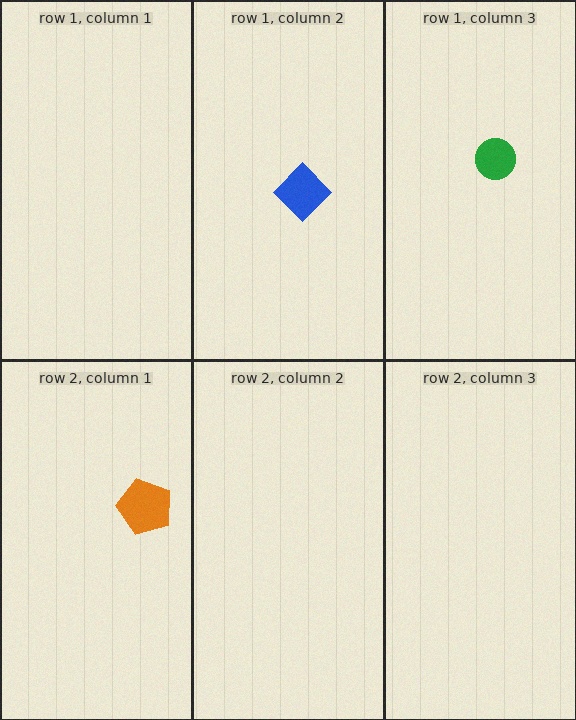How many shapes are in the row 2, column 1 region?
1.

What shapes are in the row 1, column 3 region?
The green circle.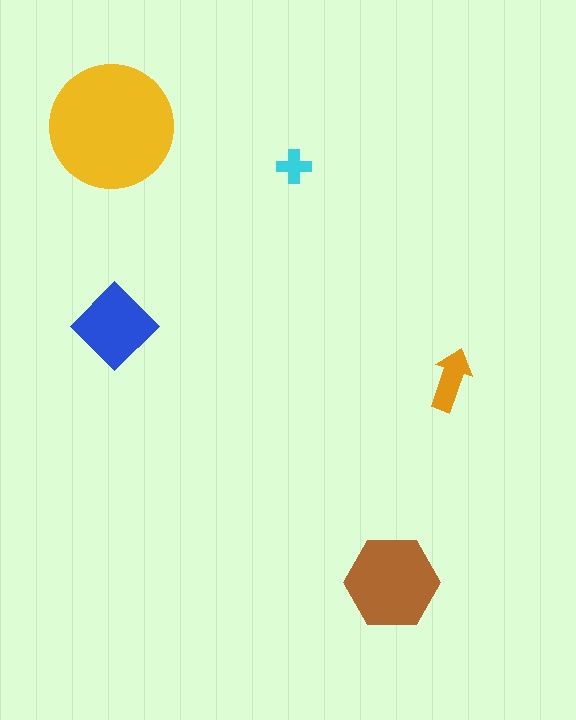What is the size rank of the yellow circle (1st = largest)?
1st.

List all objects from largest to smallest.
The yellow circle, the brown hexagon, the blue diamond, the orange arrow, the cyan cross.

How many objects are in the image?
There are 5 objects in the image.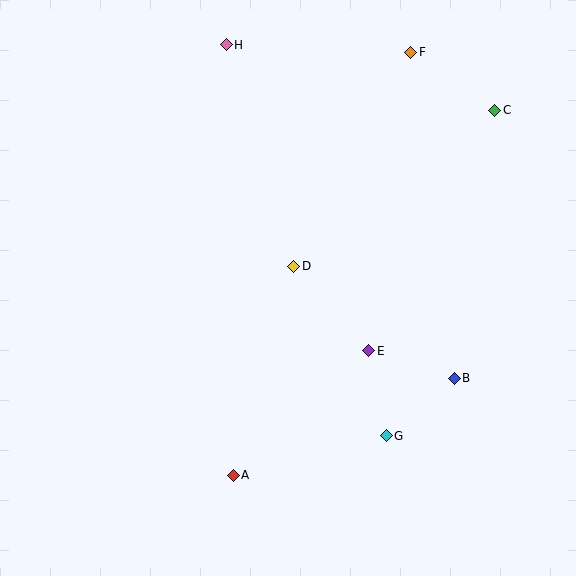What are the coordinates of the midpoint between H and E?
The midpoint between H and E is at (298, 198).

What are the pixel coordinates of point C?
Point C is at (495, 110).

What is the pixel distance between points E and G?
The distance between E and G is 87 pixels.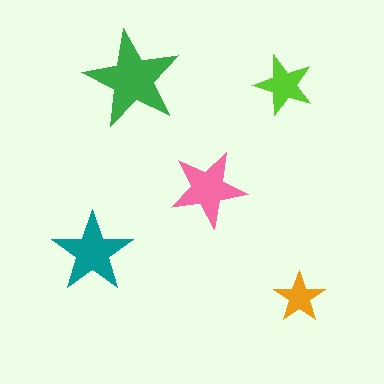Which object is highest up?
The green star is topmost.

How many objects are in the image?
There are 5 objects in the image.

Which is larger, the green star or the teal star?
The green one.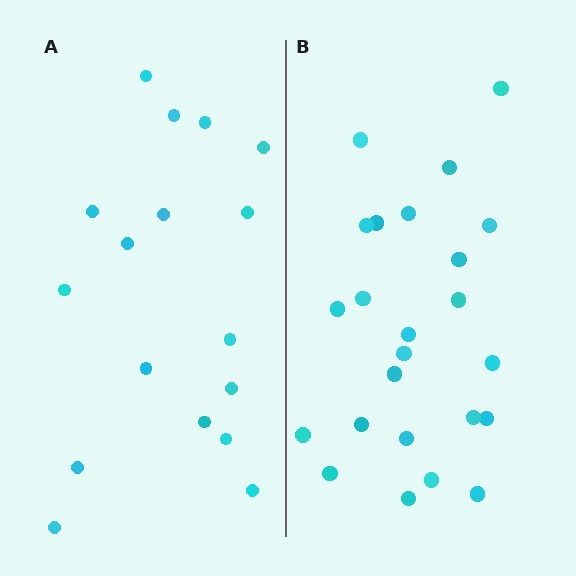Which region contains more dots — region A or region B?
Region B (the right region) has more dots.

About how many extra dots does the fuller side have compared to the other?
Region B has roughly 8 or so more dots than region A.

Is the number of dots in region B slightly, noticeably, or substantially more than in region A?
Region B has noticeably more, but not dramatically so. The ratio is roughly 1.4 to 1.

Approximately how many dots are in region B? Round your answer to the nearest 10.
About 20 dots. (The exact count is 24, which rounds to 20.)